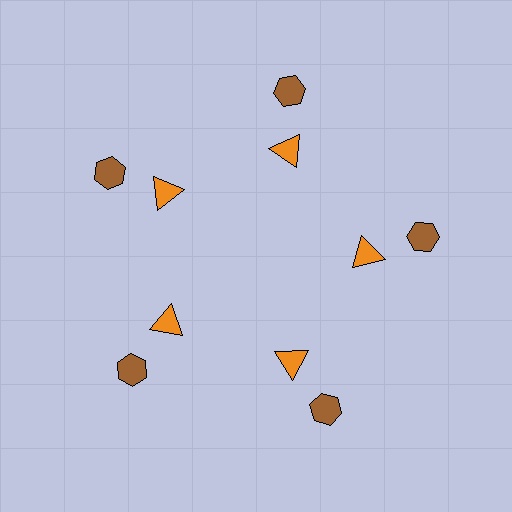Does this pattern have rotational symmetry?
Yes, this pattern has 5-fold rotational symmetry. It looks the same after rotating 72 degrees around the center.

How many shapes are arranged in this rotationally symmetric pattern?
There are 10 shapes, arranged in 5 groups of 2.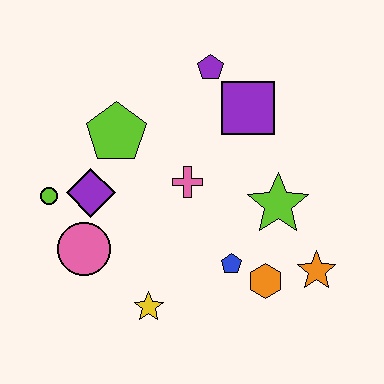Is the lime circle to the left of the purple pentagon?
Yes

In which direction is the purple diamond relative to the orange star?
The purple diamond is to the left of the orange star.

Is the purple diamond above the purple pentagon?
No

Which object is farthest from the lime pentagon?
The orange star is farthest from the lime pentagon.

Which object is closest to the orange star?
The orange hexagon is closest to the orange star.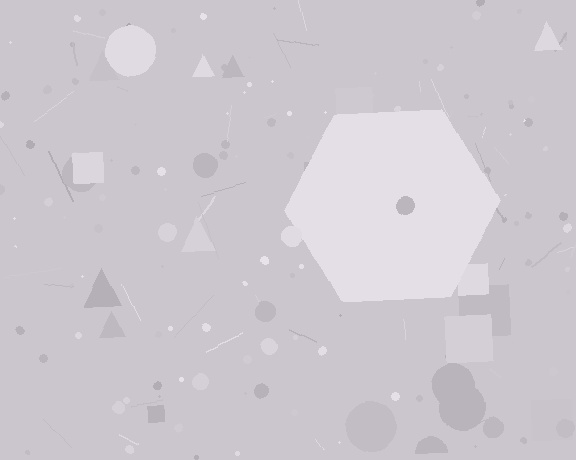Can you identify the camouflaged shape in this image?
The camouflaged shape is a hexagon.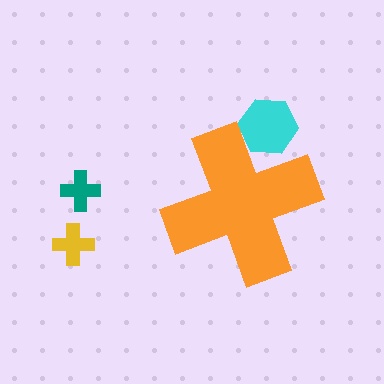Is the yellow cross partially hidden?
No, the yellow cross is fully visible.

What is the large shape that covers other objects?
An orange cross.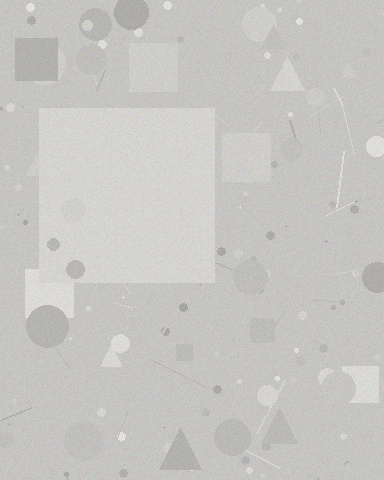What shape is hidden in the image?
A square is hidden in the image.